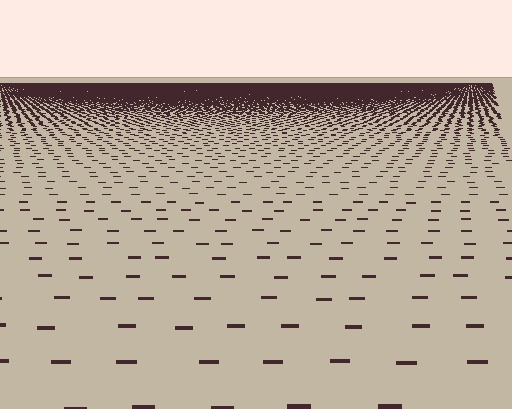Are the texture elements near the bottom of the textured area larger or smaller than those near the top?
Larger. Near the bottom, elements are closer to the viewer and appear at a bigger on-screen size.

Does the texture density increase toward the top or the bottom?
Density increases toward the top.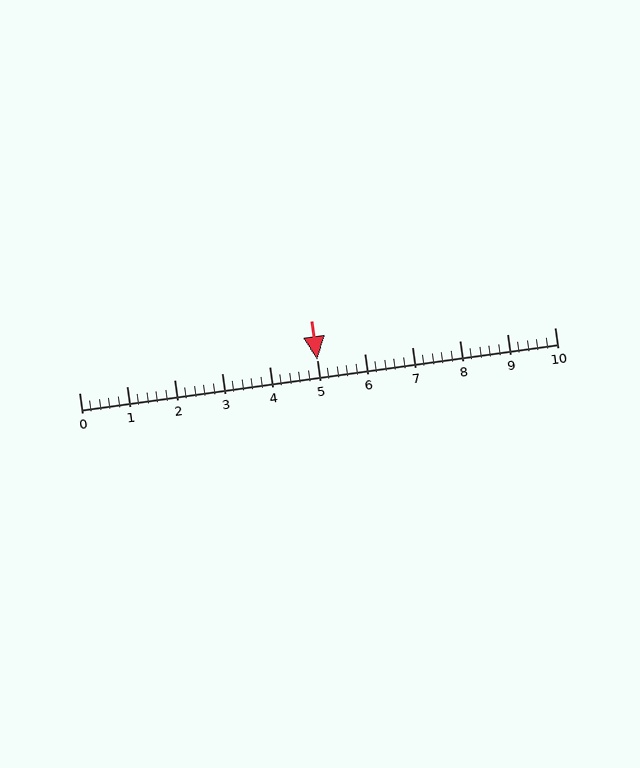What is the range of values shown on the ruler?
The ruler shows values from 0 to 10.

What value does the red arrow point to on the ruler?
The red arrow points to approximately 5.0.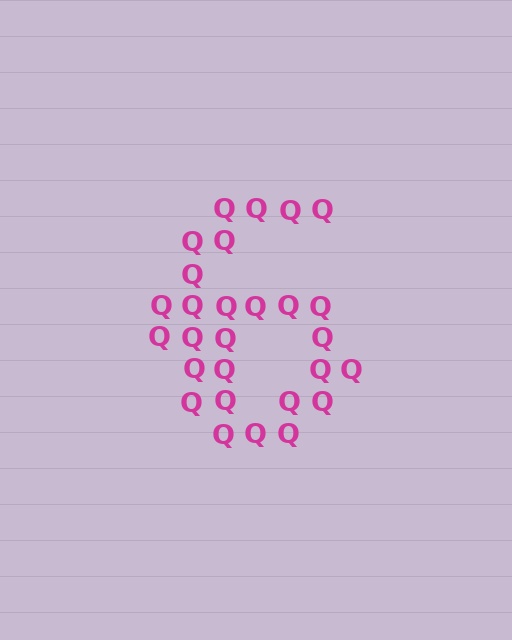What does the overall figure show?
The overall figure shows the digit 6.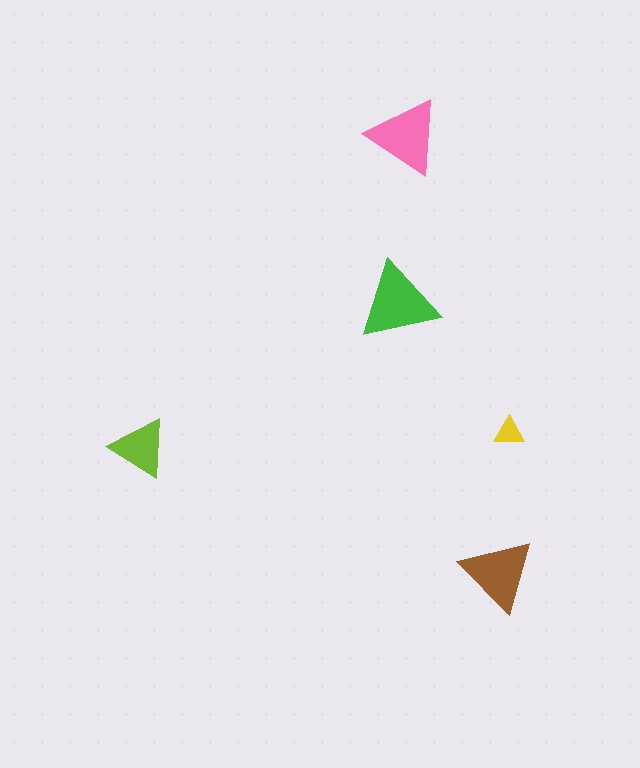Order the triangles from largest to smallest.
the green one, the pink one, the brown one, the lime one, the yellow one.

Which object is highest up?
The pink triangle is topmost.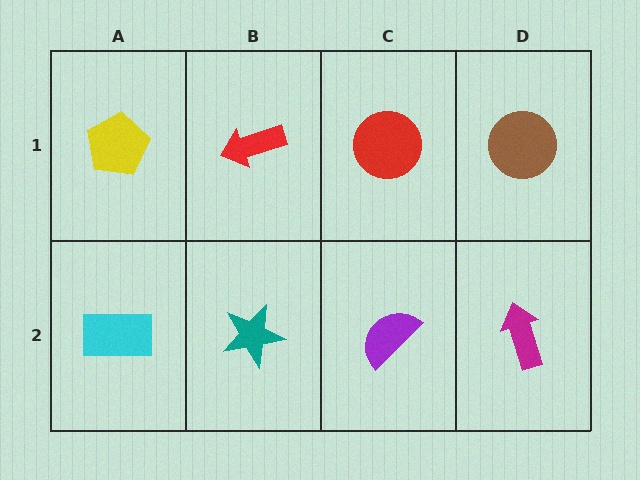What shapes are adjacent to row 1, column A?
A cyan rectangle (row 2, column A), a red arrow (row 1, column B).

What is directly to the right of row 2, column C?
A magenta arrow.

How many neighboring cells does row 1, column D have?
2.